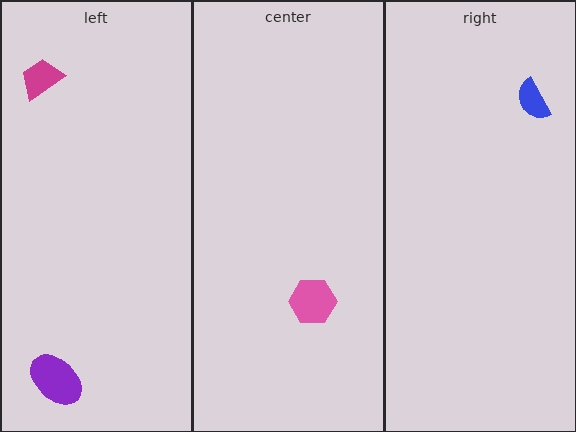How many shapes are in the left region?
2.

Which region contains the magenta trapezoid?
The left region.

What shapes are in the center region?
The pink hexagon.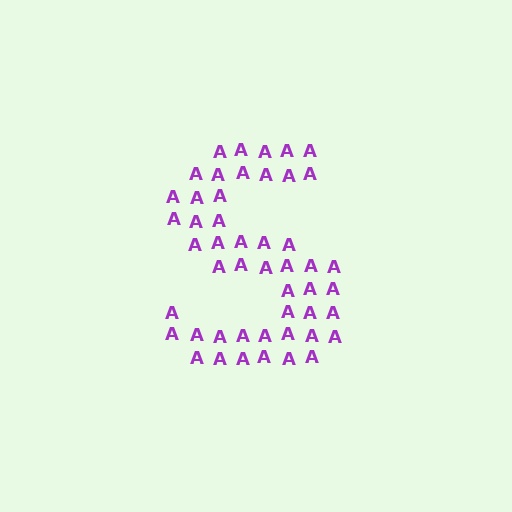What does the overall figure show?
The overall figure shows the letter S.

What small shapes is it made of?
It is made of small letter A's.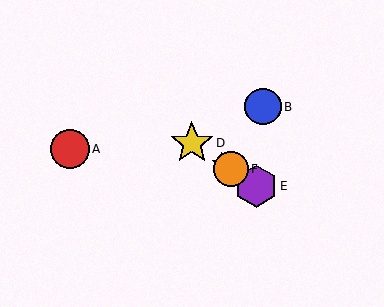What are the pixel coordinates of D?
Object D is at (192, 143).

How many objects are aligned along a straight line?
4 objects (C, D, E, F) are aligned along a straight line.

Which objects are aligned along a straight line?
Objects C, D, E, F are aligned along a straight line.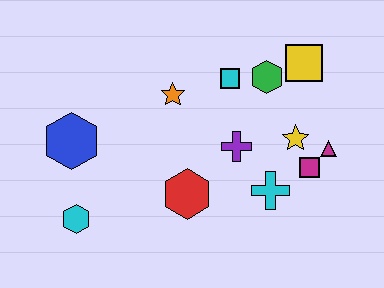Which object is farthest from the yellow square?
The cyan hexagon is farthest from the yellow square.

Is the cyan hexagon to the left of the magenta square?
Yes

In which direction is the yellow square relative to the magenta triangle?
The yellow square is above the magenta triangle.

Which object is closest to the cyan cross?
The magenta square is closest to the cyan cross.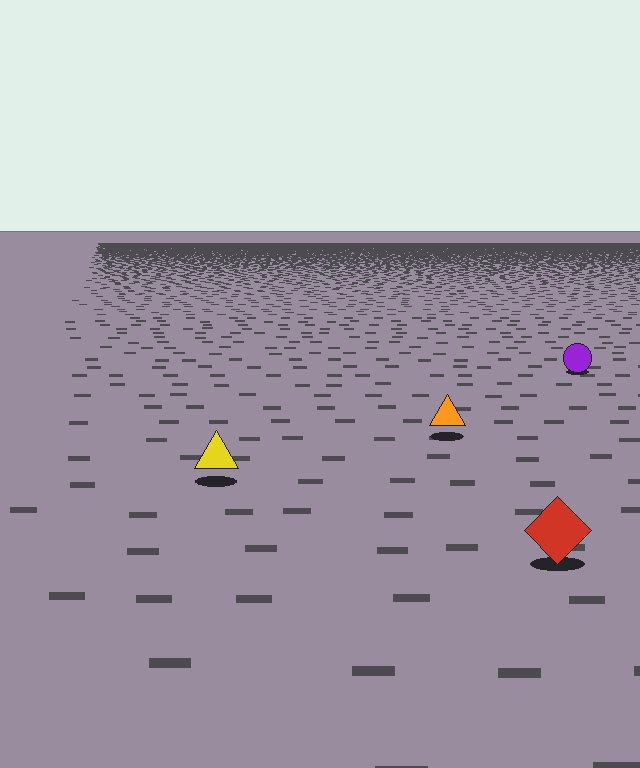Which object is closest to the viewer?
The red diamond is closest. The texture marks near it are larger and more spread out.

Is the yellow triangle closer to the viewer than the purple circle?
Yes. The yellow triangle is closer — you can tell from the texture gradient: the ground texture is coarser near it.